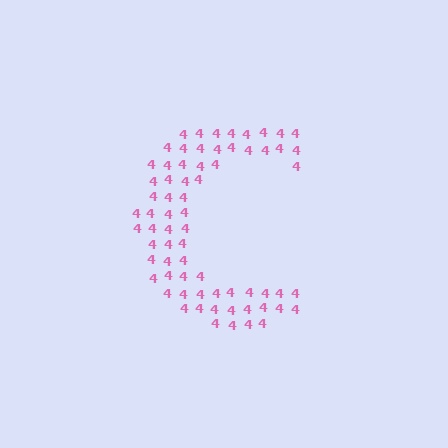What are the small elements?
The small elements are digit 4's.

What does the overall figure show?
The overall figure shows the letter C.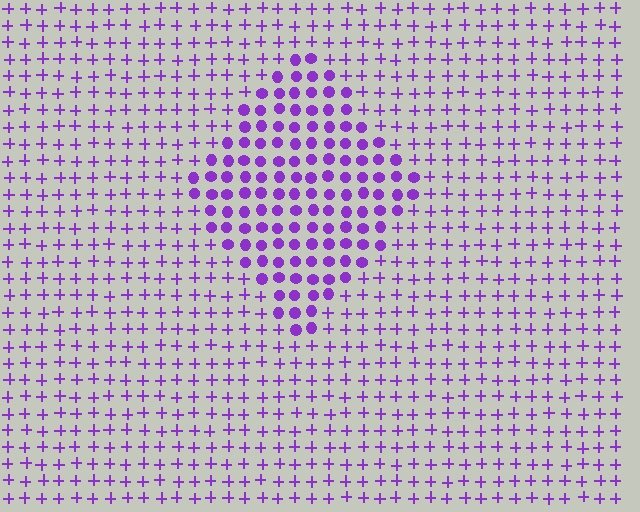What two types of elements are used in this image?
The image uses circles inside the diamond region and plus signs outside it.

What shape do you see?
I see a diamond.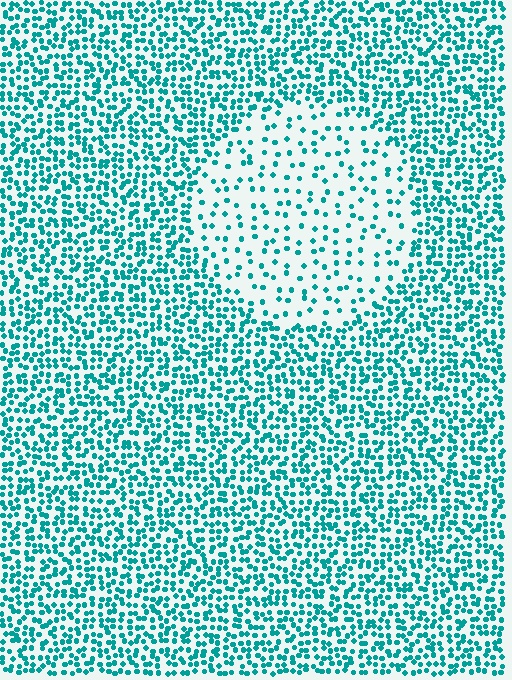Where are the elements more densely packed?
The elements are more densely packed outside the circle boundary.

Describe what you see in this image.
The image contains small teal elements arranged at two different densities. A circle-shaped region is visible where the elements are less densely packed than the surrounding area.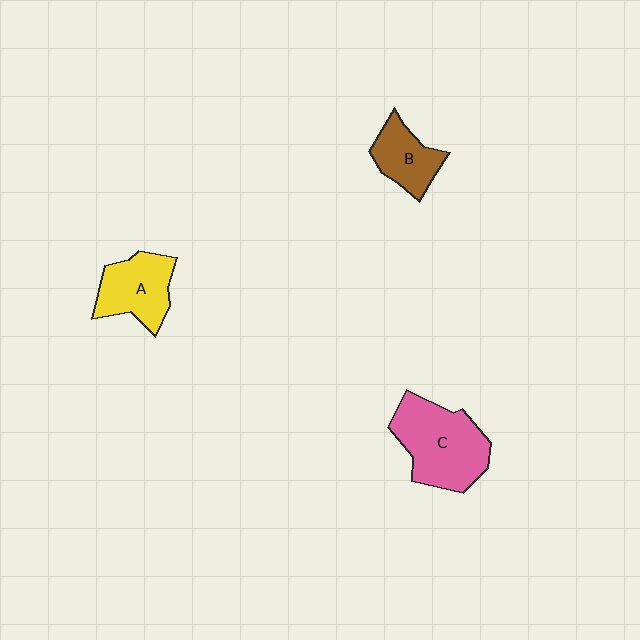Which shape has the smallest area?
Shape B (brown).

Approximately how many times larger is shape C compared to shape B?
Approximately 1.9 times.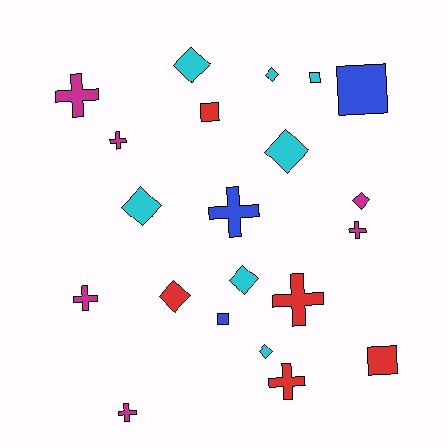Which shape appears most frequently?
Diamond, with 8 objects.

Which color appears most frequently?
Cyan, with 7 objects.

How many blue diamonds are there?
There are no blue diamonds.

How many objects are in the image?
There are 21 objects.